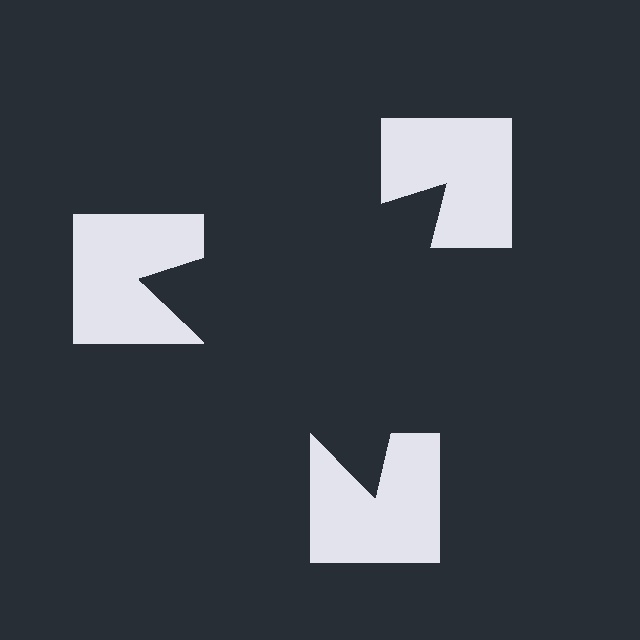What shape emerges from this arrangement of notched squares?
An illusory triangle — its edges are inferred from the aligned wedge cuts in the notched squares, not physically drawn.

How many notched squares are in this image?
There are 3 — one at each vertex of the illusory triangle.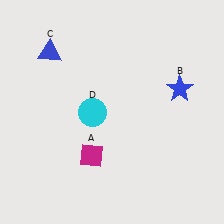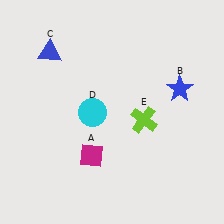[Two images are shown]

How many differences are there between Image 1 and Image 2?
There is 1 difference between the two images.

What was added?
A lime cross (E) was added in Image 2.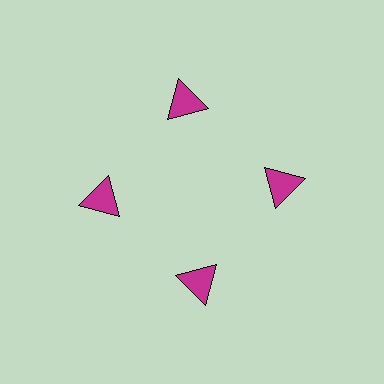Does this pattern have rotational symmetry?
Yes, this pattern has 4-fold rotational symmetry. It looks the same after rotating 90 degrees around the center.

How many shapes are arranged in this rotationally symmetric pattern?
There are 4 shapes, arranged in 4 groups of 1.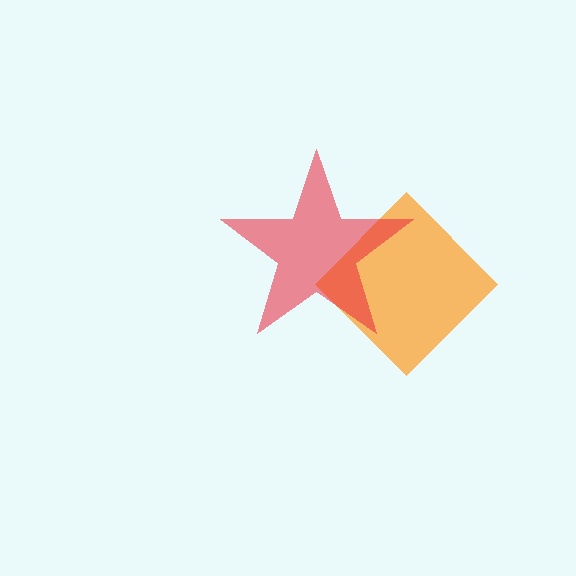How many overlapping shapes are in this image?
There are 2 overlapping shapes in the image.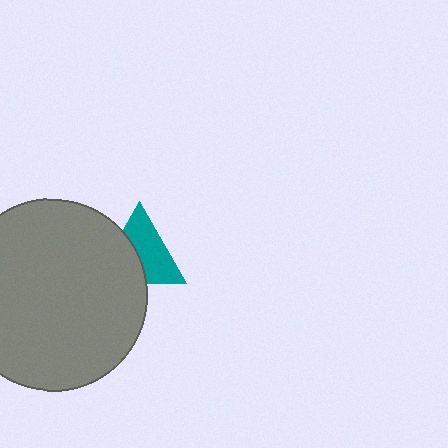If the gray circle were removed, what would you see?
You would see the complete teal triangle.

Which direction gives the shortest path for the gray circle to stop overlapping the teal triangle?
Moving left gives the shortest separation.